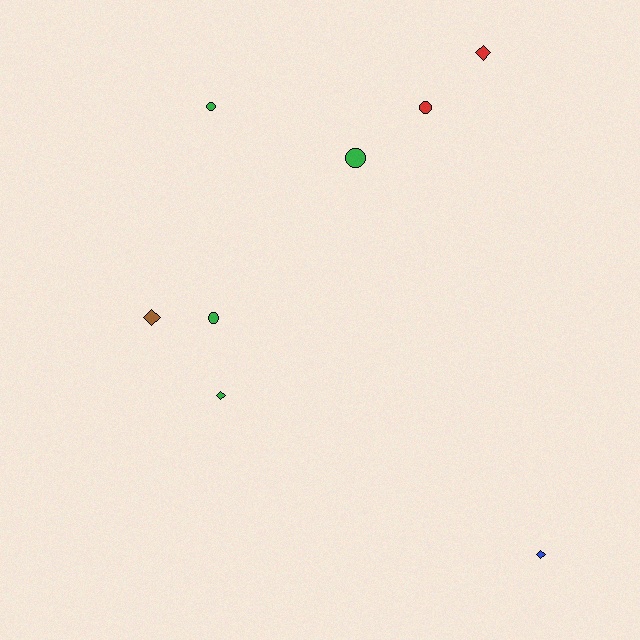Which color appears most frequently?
Green, with 4 objects.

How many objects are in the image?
There are 8 objects.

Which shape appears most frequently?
Diamond, with 4 objects.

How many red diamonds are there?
There is 1 red diamond.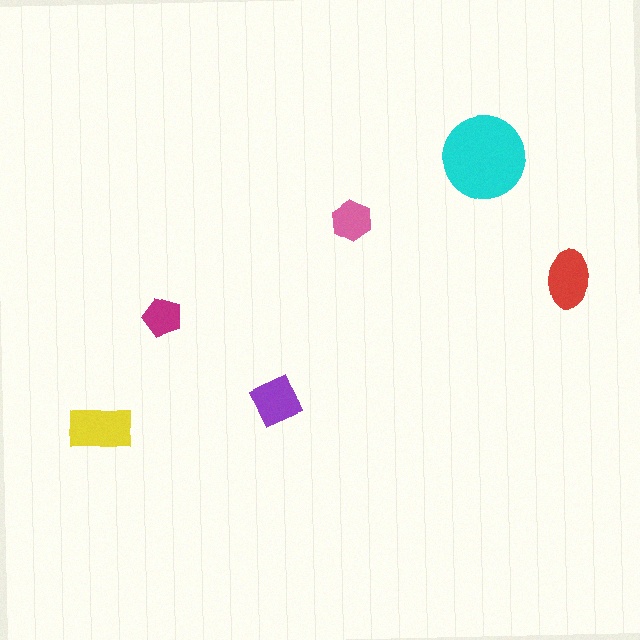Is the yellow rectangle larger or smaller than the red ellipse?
Larger.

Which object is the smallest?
The magenta pentagon.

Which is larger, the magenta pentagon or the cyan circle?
The cyan circle.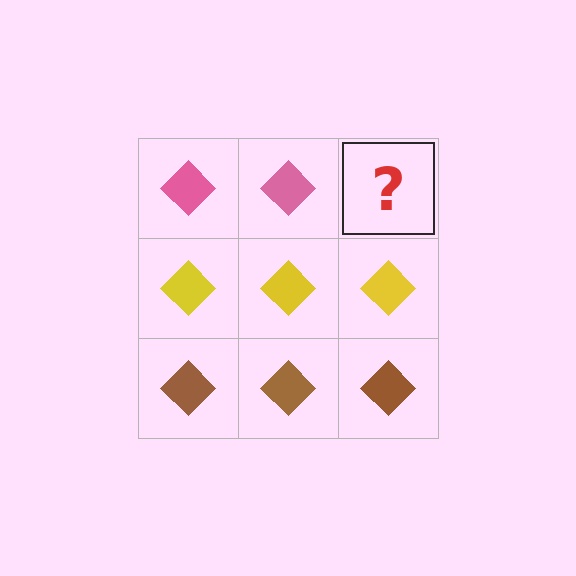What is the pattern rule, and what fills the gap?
The rule is that each row has a consistent color. The gap should be filled with a pink diamond.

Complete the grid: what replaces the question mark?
The question mark should be replaced with a pink diamond.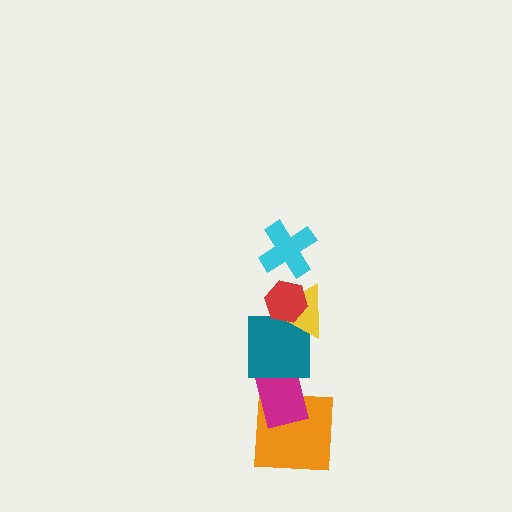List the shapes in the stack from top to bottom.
From top to bottom: the cyan cross, the red hexagon, the yellow triangle, the teal square, the magenta rectangle, the orange square.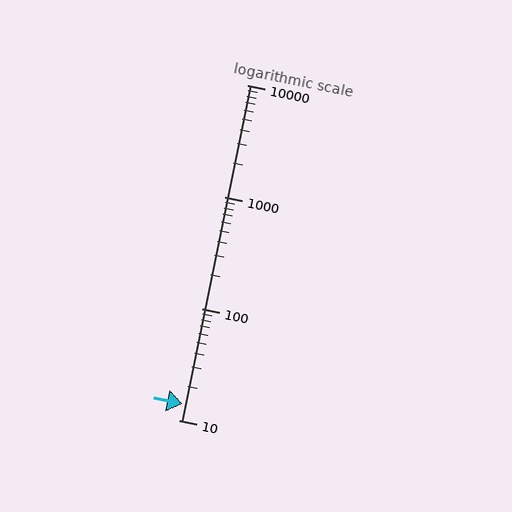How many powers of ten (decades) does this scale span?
The scale spans 3 decades, from 10 to 10000.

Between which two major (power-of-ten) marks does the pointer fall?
The pointer is between 10 and 100.